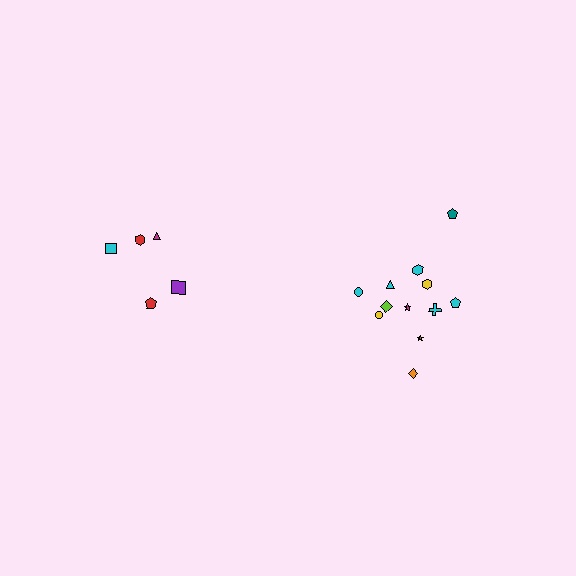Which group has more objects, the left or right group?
The right group.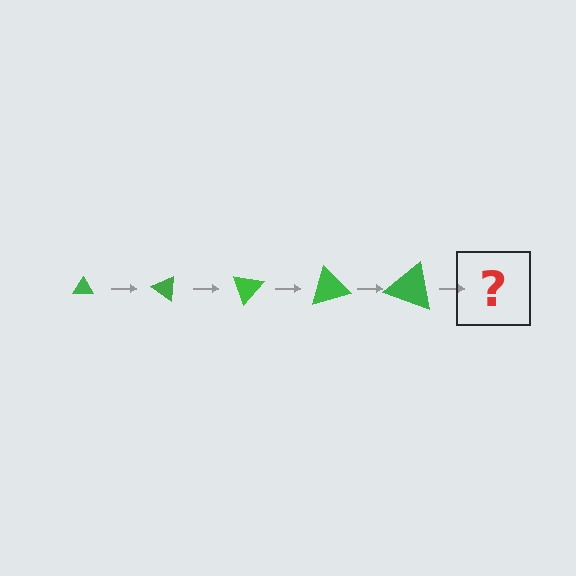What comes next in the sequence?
The next element should be a triangle, larger than the previous one and rotated 175 degrees from the start.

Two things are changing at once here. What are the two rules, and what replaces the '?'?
The two rules are that the triangle grows larger each step and it rotates 35 degrees each step. The '?' should be a triangle, larger than the previous one and rotated 175 degrees from the start.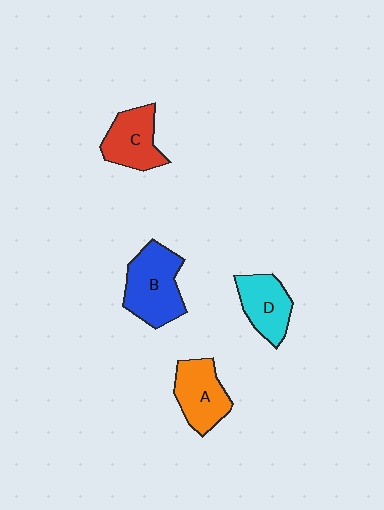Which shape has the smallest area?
Shape D (cyan).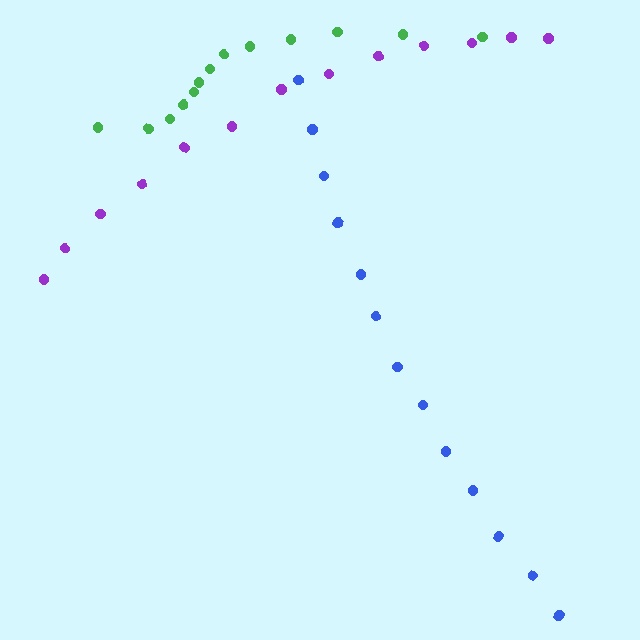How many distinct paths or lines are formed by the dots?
There are 3 distinct paths.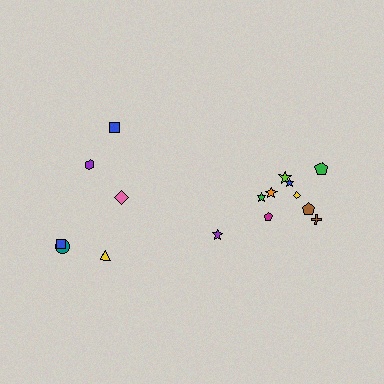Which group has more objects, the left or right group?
The right group.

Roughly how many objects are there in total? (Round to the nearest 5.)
Roughly 15 objects in total.